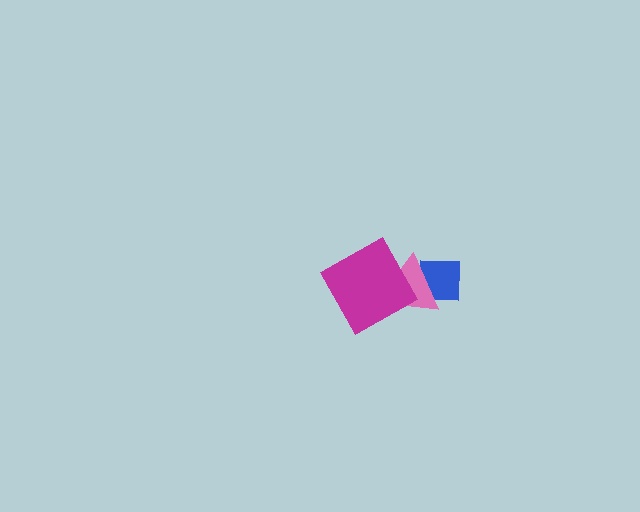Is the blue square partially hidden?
Yes, it is partially covered by another shape.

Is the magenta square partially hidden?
No, no other shape covers it.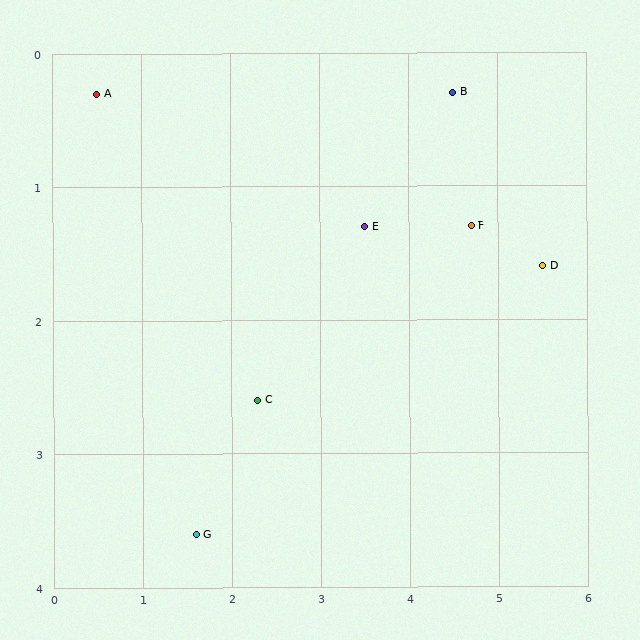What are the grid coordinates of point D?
Point D is at approximately (5.5, 1.6).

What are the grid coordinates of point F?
Point F is at approximately (4.7, 1.3).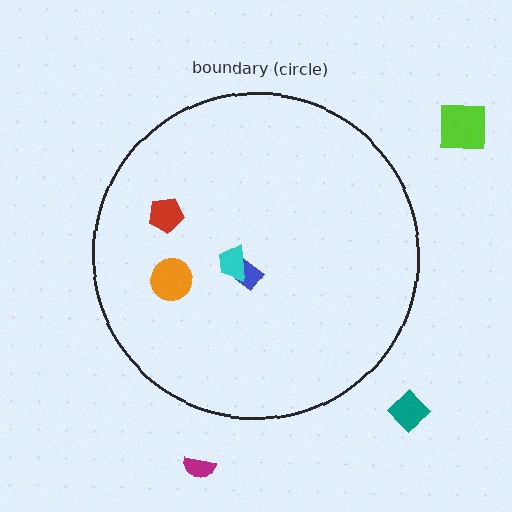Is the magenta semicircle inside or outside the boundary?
Outside.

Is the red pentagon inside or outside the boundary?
Inside.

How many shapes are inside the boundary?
4 inside, 3 outside.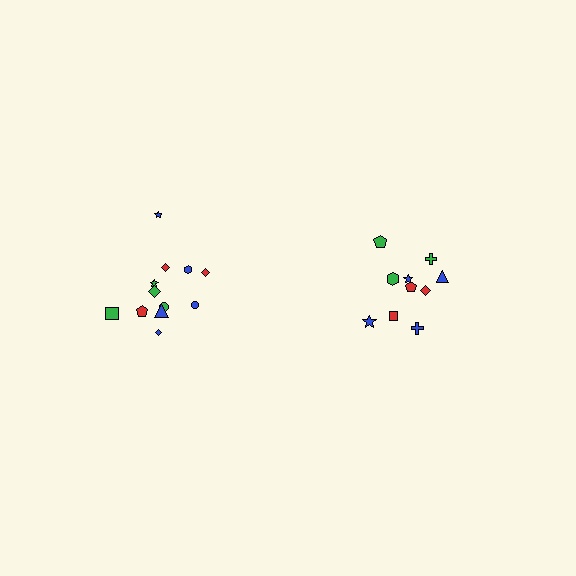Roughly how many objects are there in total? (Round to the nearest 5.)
Roughly 20 objects in total.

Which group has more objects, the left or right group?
The left group.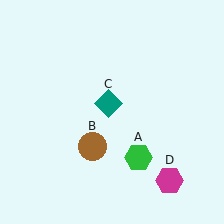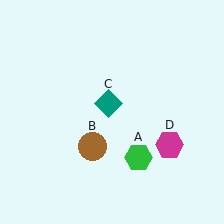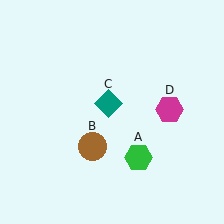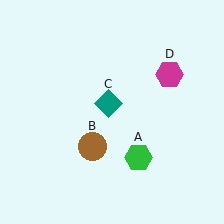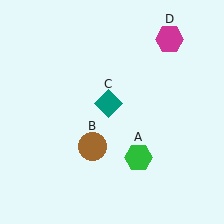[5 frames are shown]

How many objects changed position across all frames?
1 object changed position: magenta hexagon (object D).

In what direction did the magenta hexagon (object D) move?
The magenta hexagon (object D) moved up.